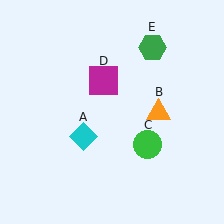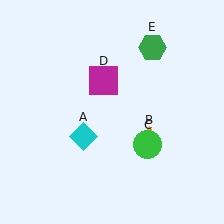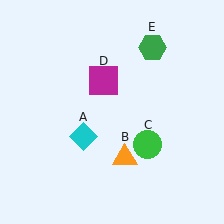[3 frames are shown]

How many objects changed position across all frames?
1 object changed position: orange triangle (object B).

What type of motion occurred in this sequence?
The orange triangle (object B) rotated clockwise around the center of the scene.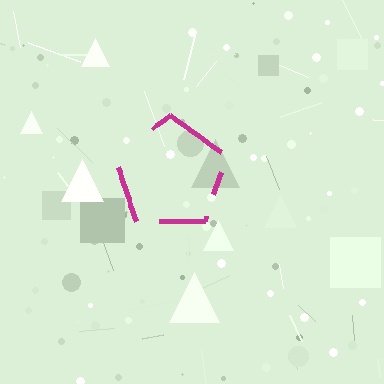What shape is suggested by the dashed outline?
The dashed outline suggests a pentagon.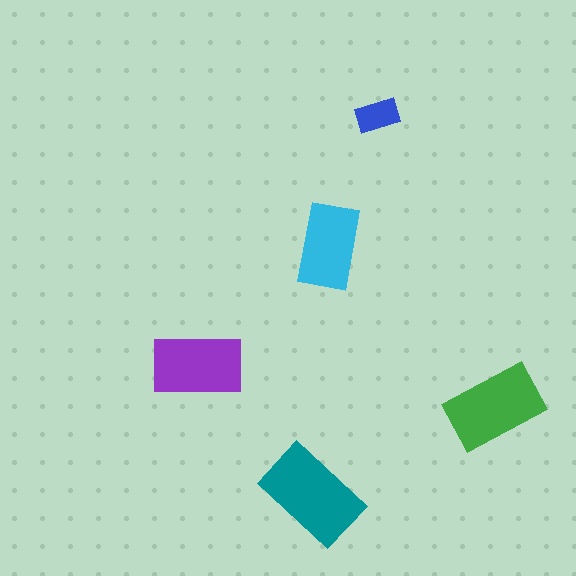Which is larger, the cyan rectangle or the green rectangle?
The green one.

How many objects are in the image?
There are 5 objects in the image.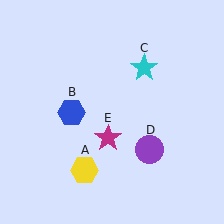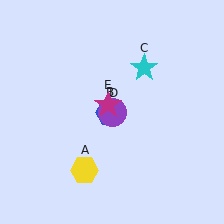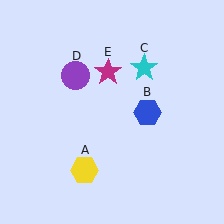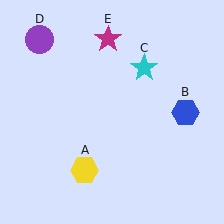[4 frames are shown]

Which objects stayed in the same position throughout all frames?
Yellow hexagon (object A) and cyan star (object C) remained stationary.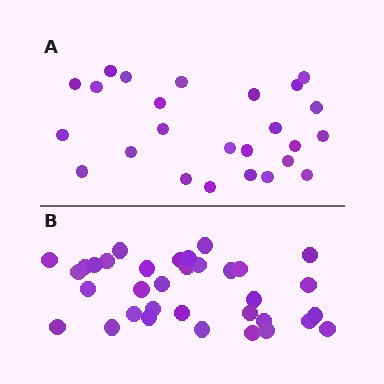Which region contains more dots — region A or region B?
Region B (the bottom region) has more dots.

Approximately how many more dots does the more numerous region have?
Region B has roughly 8 or so more dots than region A.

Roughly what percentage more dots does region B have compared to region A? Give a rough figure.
About 35% more.